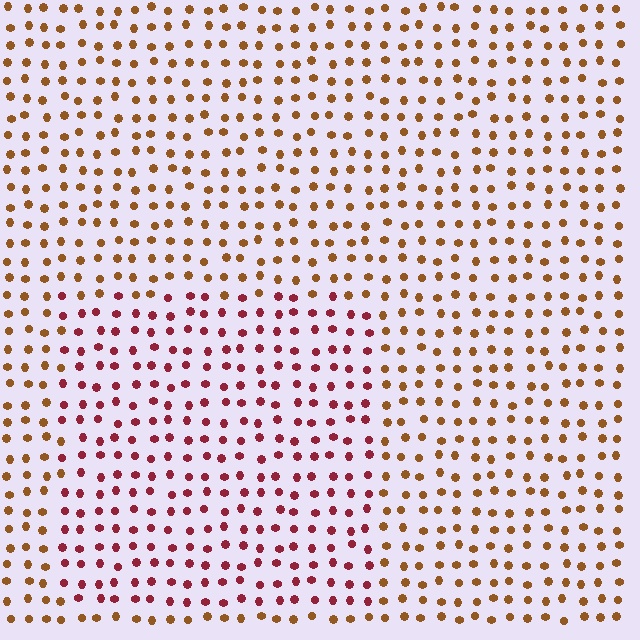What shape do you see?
I see a rectangle.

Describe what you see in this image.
The image is filled with small brown elements in a uniform arrangement. A rectangle-shaped region is visible where the elements are tinted to a slightly different hue, forming a subtle color boundary.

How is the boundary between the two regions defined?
The boundary is defined purely by a slight shift in hue (about 42 degrees). Spacing, size, and orientation are identical on both sides.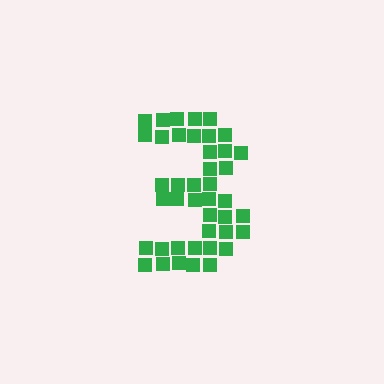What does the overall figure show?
The overall figure shows the digit 3.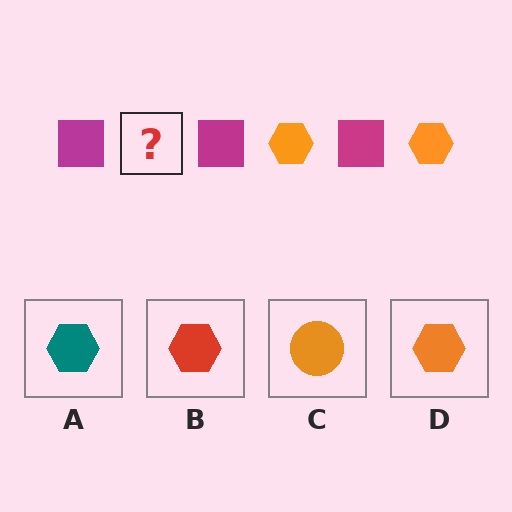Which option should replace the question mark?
Option D.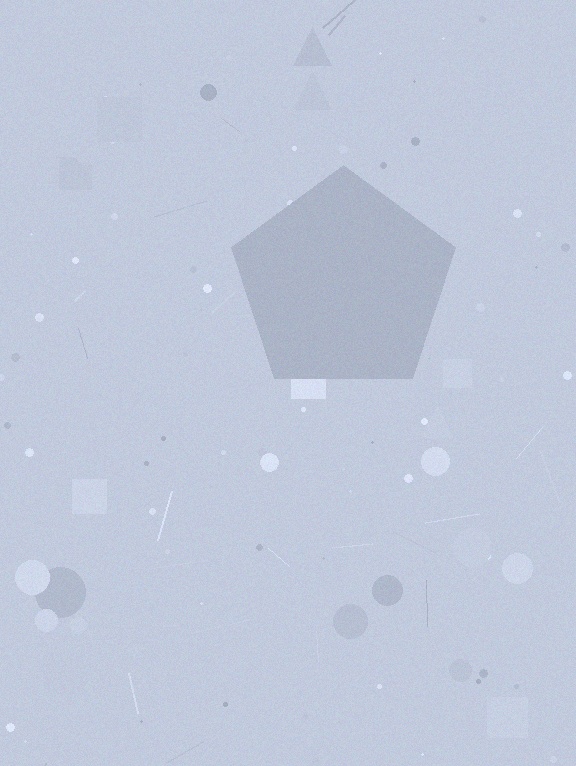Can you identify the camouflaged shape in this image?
The camouflaged shape is a pentagon.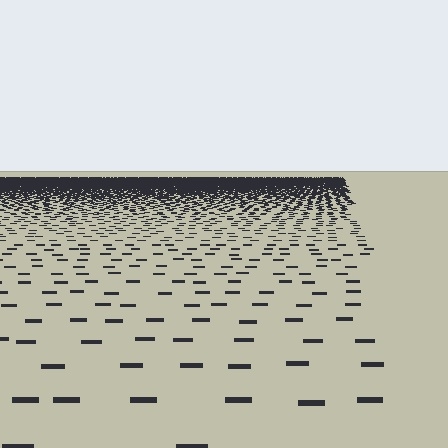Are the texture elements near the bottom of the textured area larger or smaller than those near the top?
Larger. Near the bottom, elements are closer to the viewer and appear at a bigger on-screen size.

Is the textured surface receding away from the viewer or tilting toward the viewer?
The surface is receding away from the viewer. Texture elements get smaller and denser toward the top.